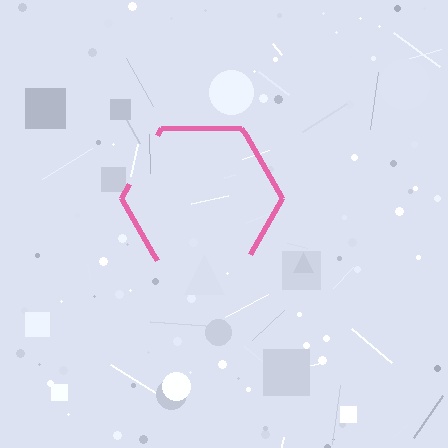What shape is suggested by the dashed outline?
The dashed outline suggests a hexagon.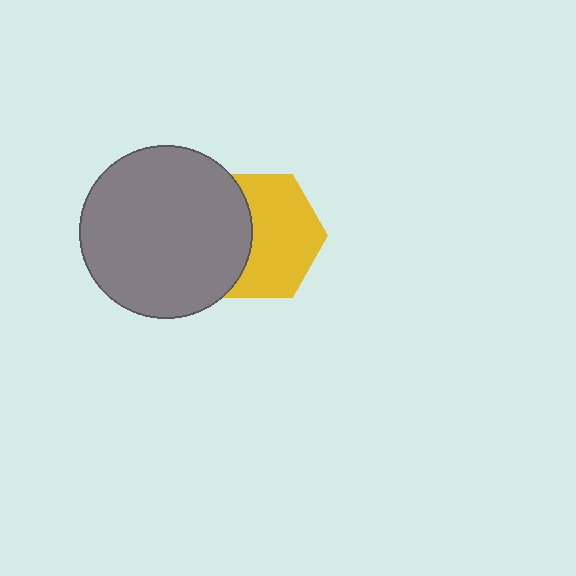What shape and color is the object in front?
The object in front is a gray circle.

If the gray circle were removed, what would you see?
You would see the complete yellow hexagon.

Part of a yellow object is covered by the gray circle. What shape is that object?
It is a hexagon.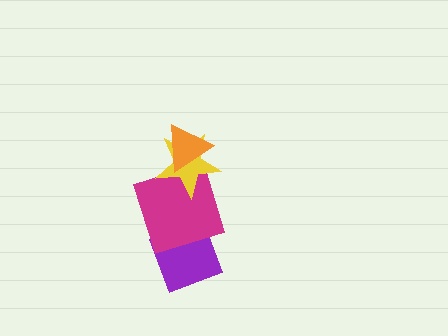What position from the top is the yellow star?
The yellow star is 2nd from the top.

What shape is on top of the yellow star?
The orange triangle is on top of the yellow star.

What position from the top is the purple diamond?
The purple diamond is 4th from the top.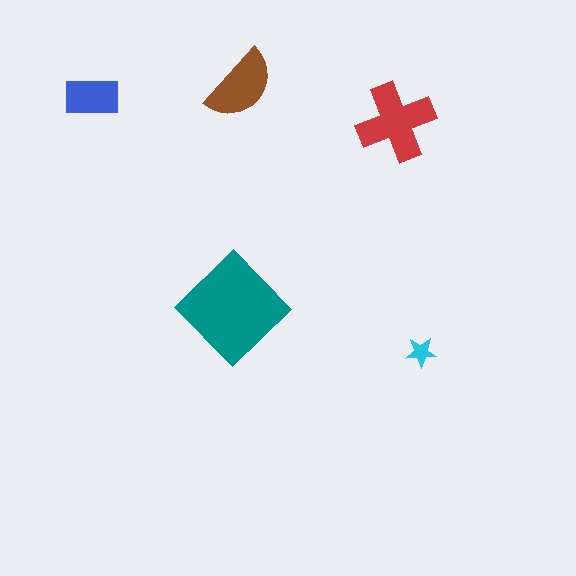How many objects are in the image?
There are 5 objects in the image.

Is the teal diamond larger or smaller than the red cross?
Larger.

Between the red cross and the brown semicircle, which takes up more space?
The red cross.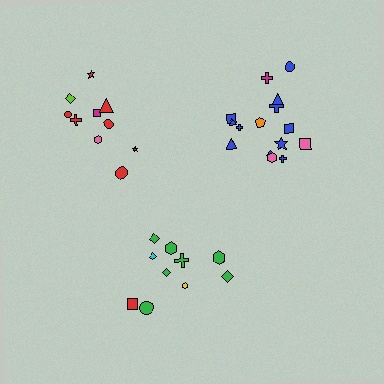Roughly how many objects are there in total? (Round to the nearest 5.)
Roughly 35 objects in total.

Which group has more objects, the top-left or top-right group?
The top-right group.